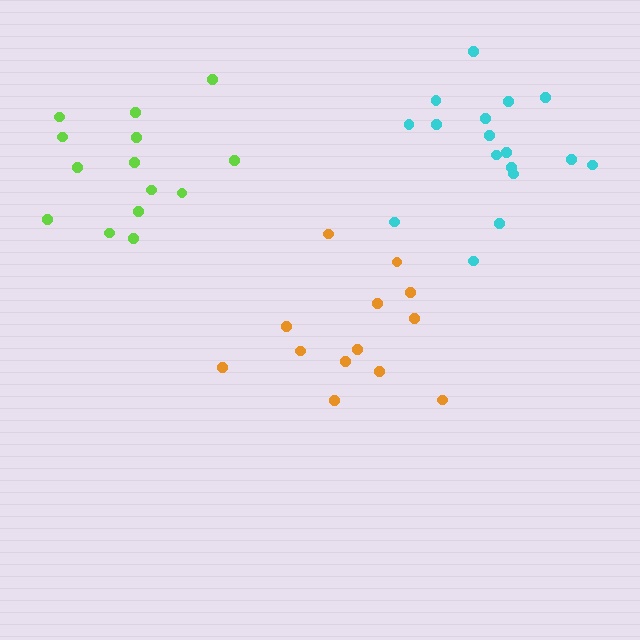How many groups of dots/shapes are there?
There are 3 groups.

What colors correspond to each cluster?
The clusters are colored: lime, cyan, orange.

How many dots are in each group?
Group 1: 14 dots, Group 2: 17 dots, Group 3: 13 dots (44 total).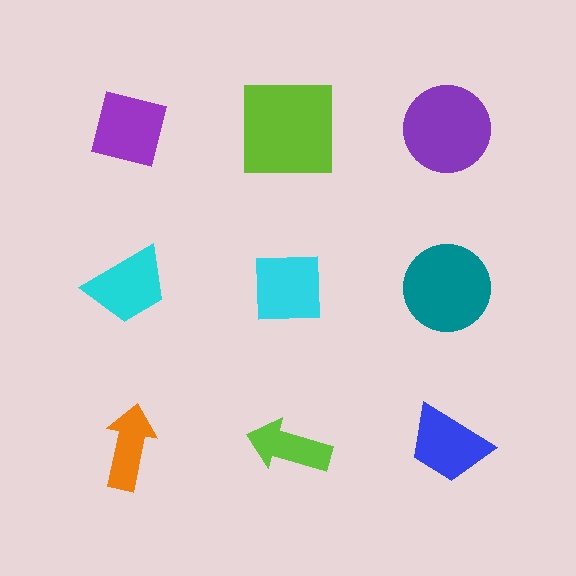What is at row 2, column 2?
A cyan square.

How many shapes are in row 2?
3 shapes.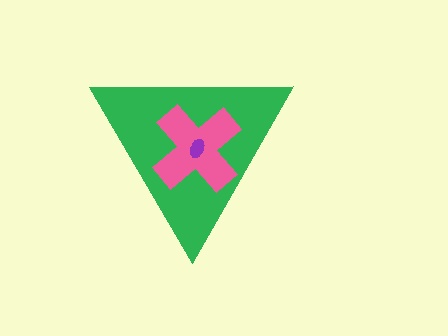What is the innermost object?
The purple ellipse.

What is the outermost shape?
The green triangle.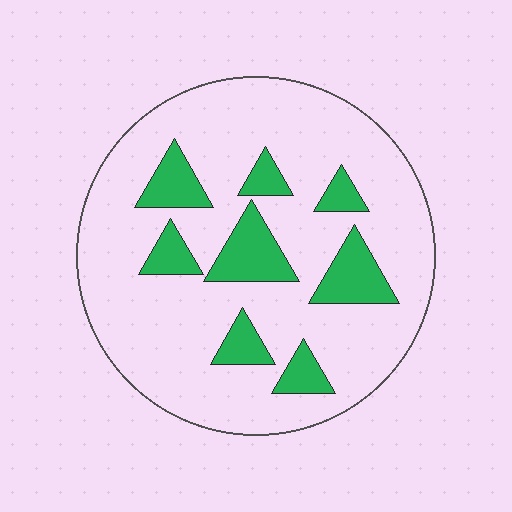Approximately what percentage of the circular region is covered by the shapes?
Approximately 20%.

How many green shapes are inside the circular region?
8.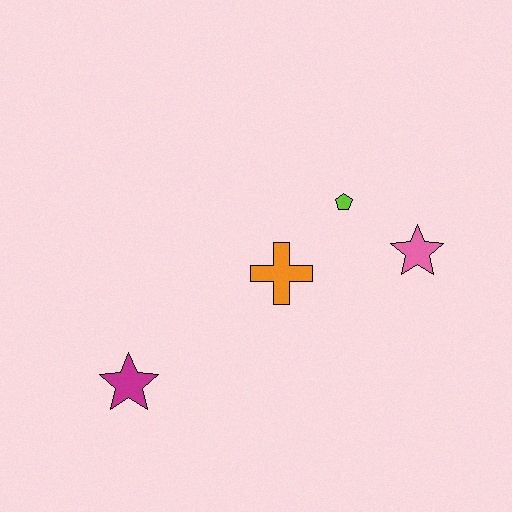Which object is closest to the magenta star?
The orange cross is closest to the magenta star.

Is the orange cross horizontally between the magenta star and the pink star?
Yes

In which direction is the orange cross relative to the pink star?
The orange cross is to the left of the pink star.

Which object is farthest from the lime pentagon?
The magenta star is farthest from the lime pentagon.